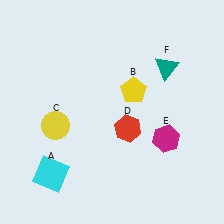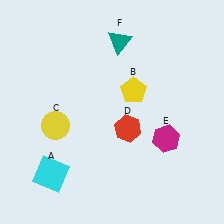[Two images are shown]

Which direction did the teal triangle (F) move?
The teal triangle (F) moved left.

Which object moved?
The teal triangle (F) moved left.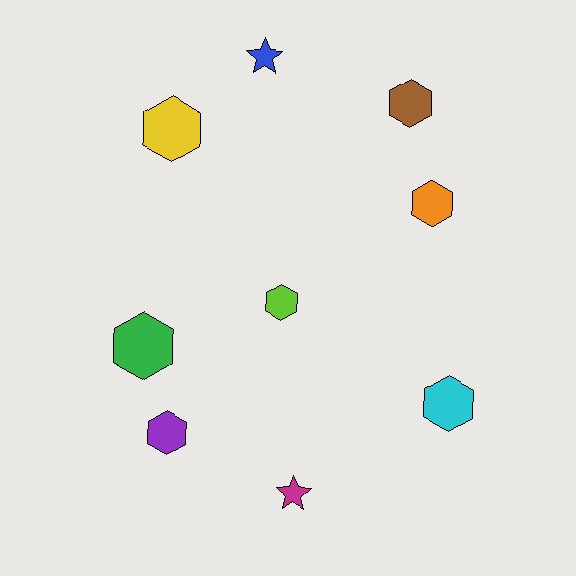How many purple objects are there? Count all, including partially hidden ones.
There is 1 purple object.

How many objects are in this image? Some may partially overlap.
There are 9 objects.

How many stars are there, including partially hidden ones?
There are 2 stars.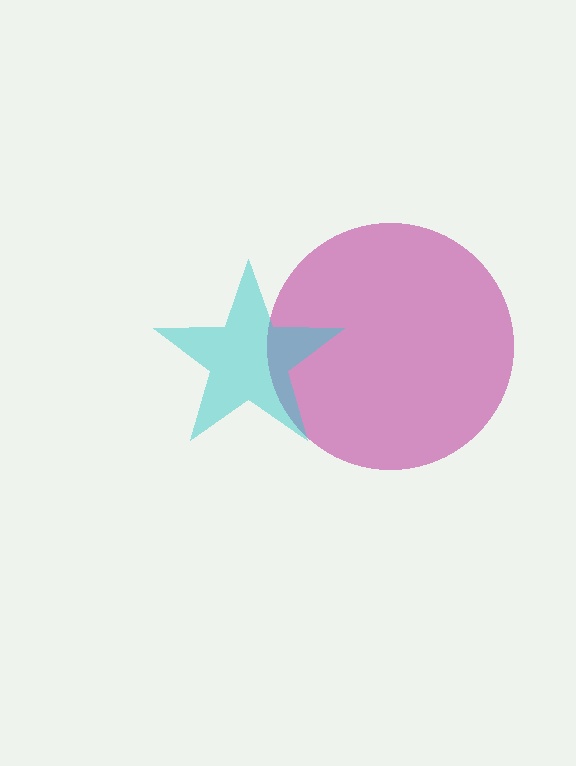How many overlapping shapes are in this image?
There are 2 overlapping shapes in the image.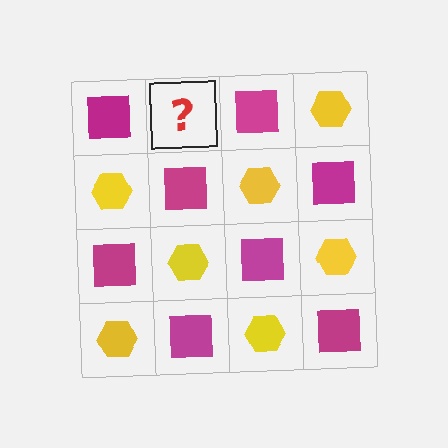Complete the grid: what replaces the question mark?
The question mark should be replaced with a yellow hexagon.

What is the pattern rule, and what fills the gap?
The rule is that it alternates magenta square and yellow hexagon in a checkerboard pattern. The gap should be filled with a yellow hexagon.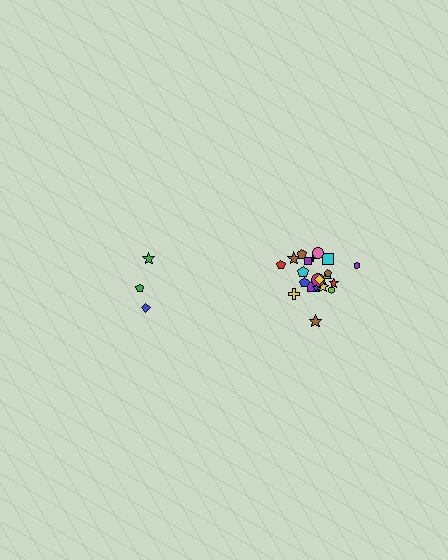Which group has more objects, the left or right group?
The right group.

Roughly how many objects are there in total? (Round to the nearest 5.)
Roughly 25 objects in total.